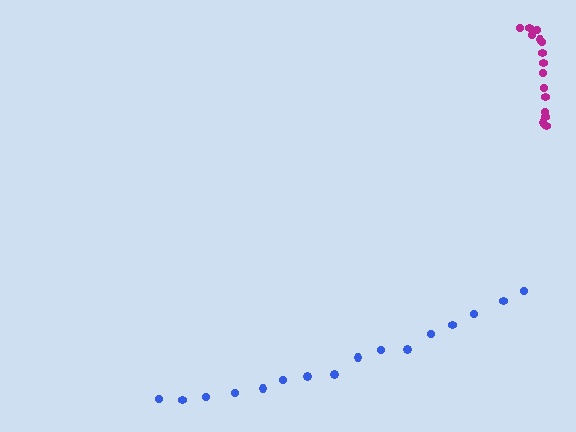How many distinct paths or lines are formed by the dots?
There are 2 distinct paths.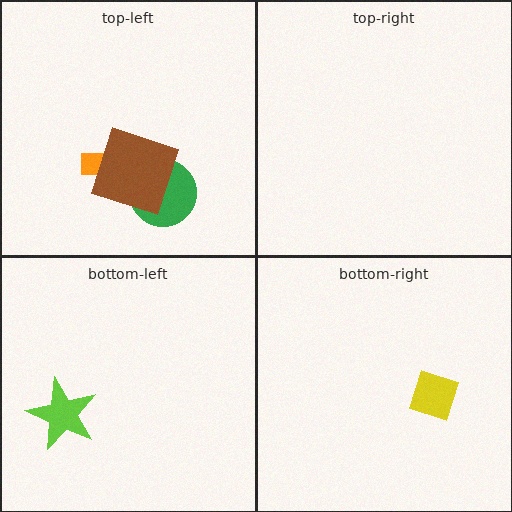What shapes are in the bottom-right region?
The yellow diamond.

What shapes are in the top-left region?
The orange arrow, the green circle, the brown square.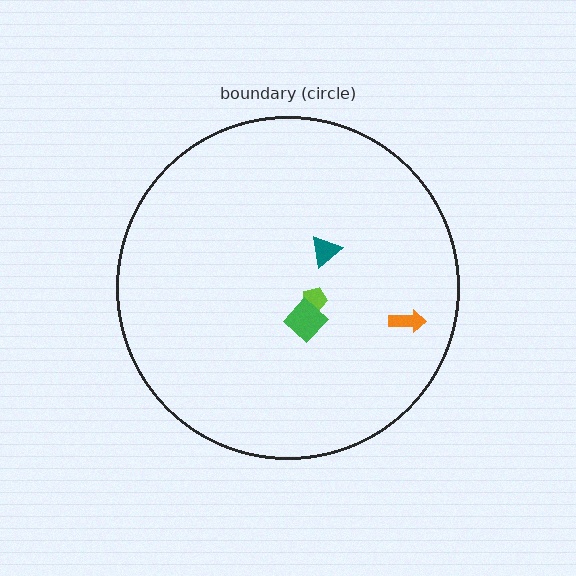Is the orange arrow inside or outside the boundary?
Inside.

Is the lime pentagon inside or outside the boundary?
Inside.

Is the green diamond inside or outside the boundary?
Inside.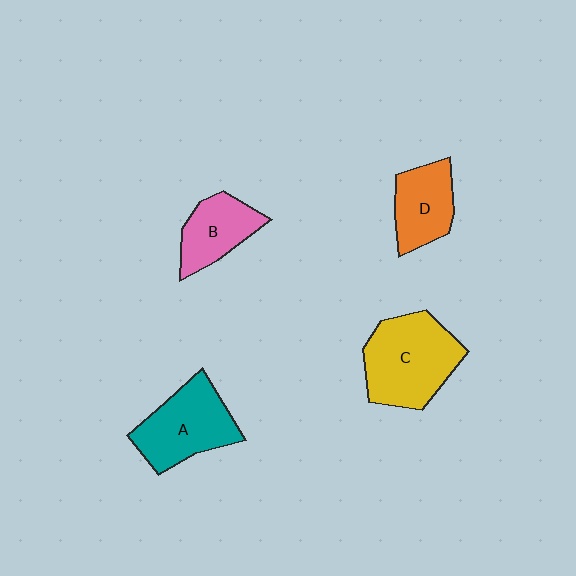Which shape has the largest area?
Shape C (yellow).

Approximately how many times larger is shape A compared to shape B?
Approximately 1.4 times.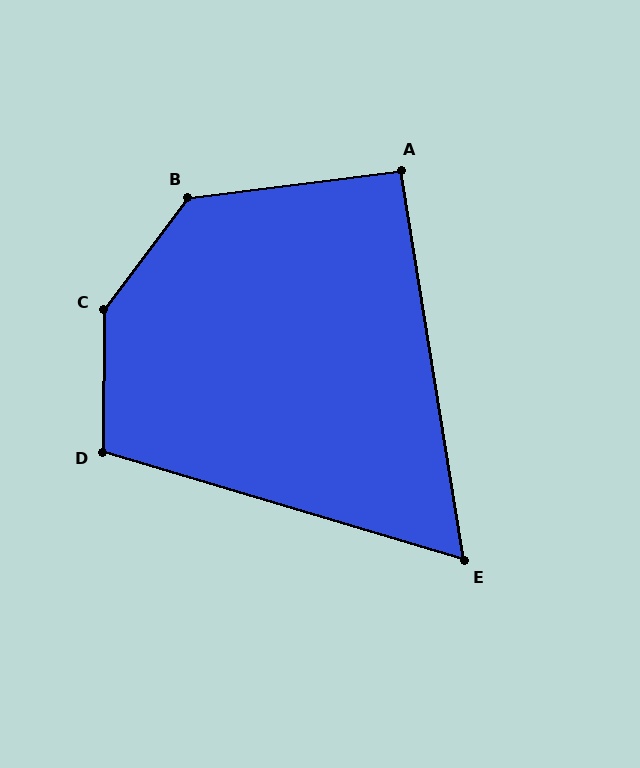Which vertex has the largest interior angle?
C, at approximately 144 degrees.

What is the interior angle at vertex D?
Approximately 106 degrees (obtuse).